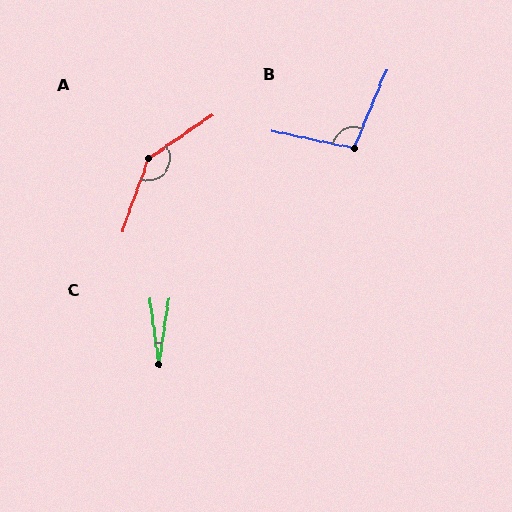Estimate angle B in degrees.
Approximately 101 degrees.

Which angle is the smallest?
C, at approximately 16 degrees.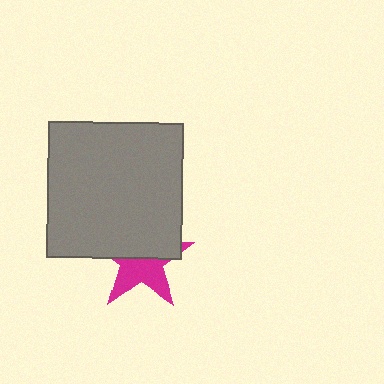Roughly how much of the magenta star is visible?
About half of it is visible (roughly 48%).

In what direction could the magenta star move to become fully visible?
The magenta star could move down. That would shift it out from behind the gray square entirely.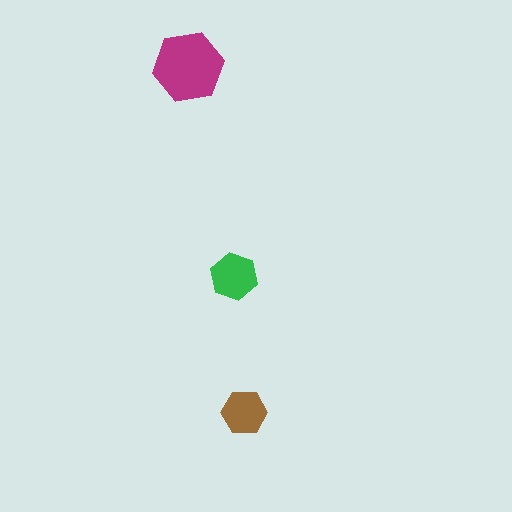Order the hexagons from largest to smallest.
the magenta one, the green one, the brown one.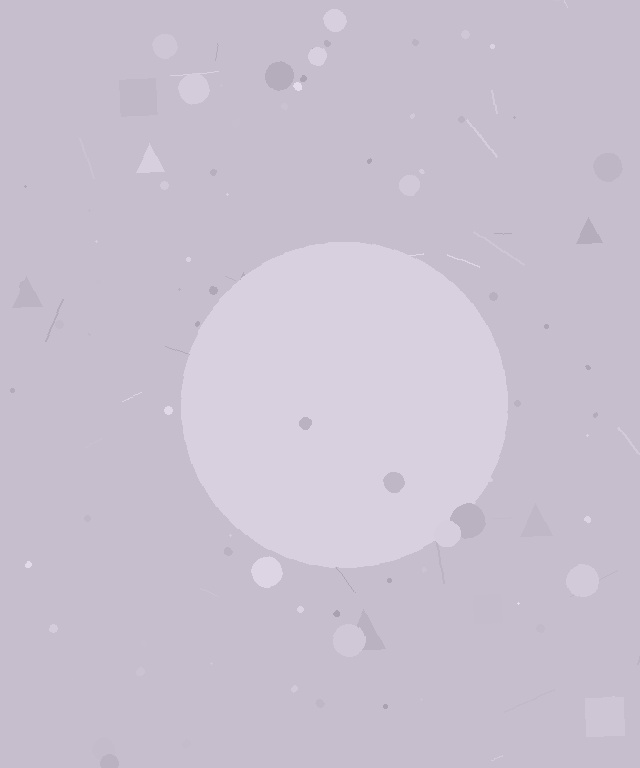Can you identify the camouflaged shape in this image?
The camouflaged shape is a circle.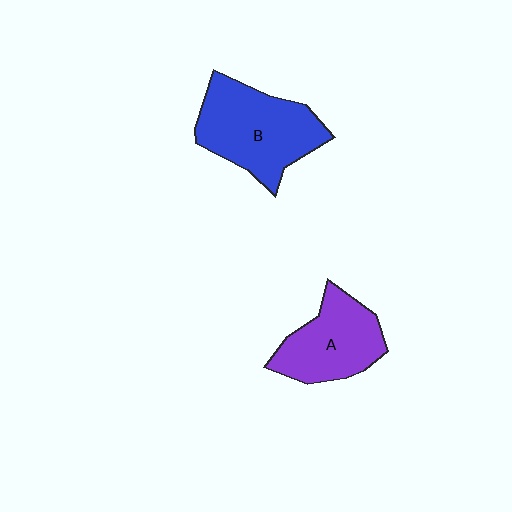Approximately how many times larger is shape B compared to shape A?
Approximately 1.3 times.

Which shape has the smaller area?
Shape A (purple).